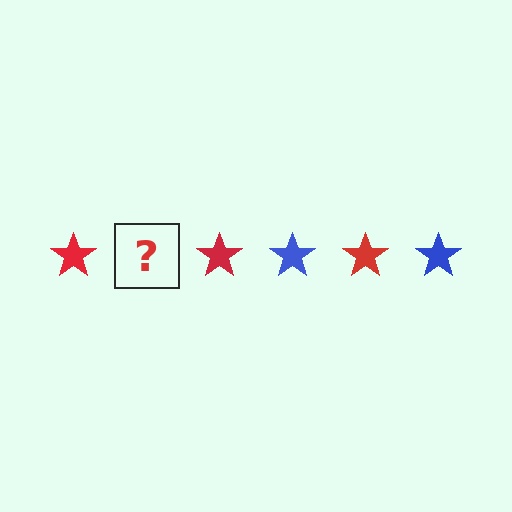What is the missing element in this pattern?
The missing element is a blue star.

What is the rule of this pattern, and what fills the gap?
The rule is that the pattern cycles through red, blue stars. The gap should be filled with a blue star.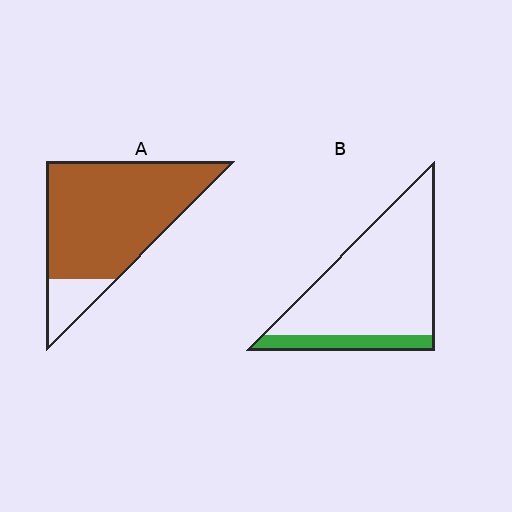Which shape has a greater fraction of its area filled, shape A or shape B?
Shape A.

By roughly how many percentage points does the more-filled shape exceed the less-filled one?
By roughly 70 percentage points (A over B).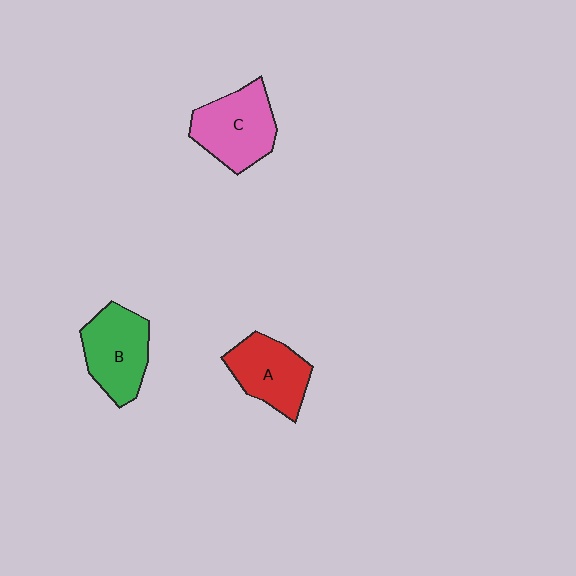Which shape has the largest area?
Shape C (pink).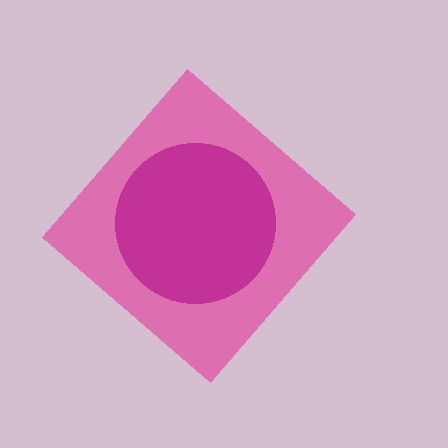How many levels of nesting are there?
2.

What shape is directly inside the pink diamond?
The magenta circle.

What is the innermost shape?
The magenta circle.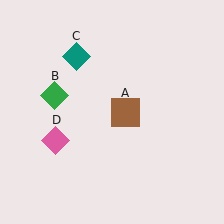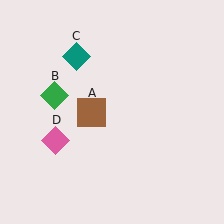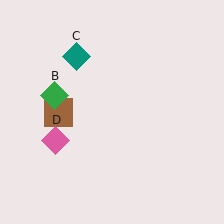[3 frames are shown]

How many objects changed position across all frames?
1 object changed position: brown square (object A).